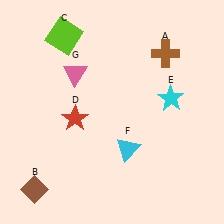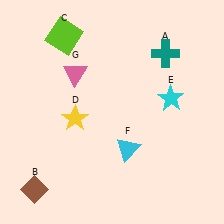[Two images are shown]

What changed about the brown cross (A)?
In Image 1, A is brown. In Image 2, it changed to teal.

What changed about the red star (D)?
In Image 1, D is red. In Image 2, it changed to yellow.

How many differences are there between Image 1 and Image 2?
There are 2 differences between the two images.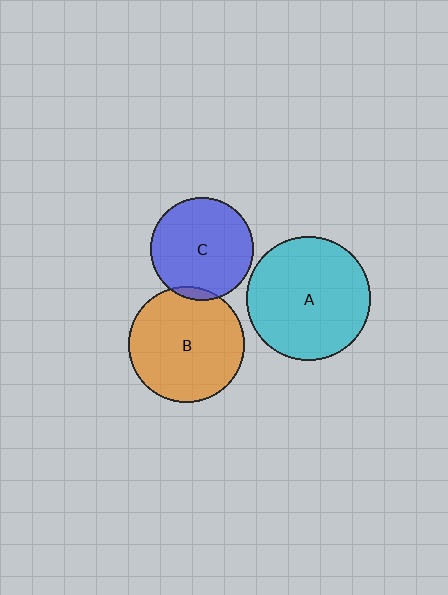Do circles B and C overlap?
Yes.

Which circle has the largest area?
Circle A (cyan).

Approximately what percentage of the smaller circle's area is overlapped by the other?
Approximately 5%.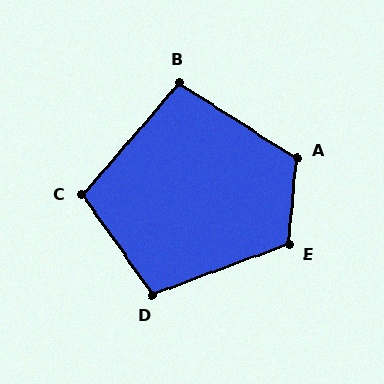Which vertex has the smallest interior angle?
B, at approximately 98 degrees.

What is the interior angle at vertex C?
Approximately 104 degrees (obtuse).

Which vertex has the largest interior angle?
A, at approximately 118 degrees.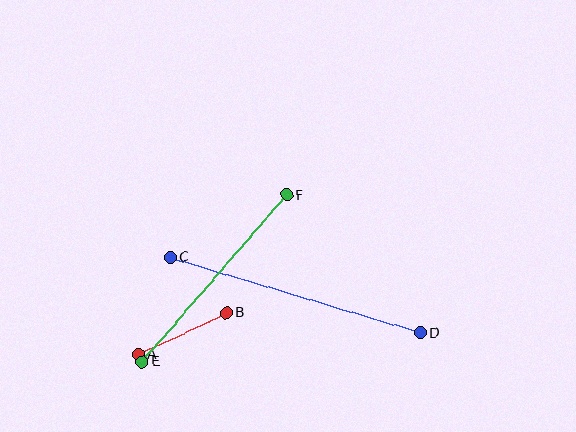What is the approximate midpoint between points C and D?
The midpoint is at approximately (295, 295) pixels.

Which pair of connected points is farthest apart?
Points C and D are farthest apart.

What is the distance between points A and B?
The distance is approximately 97 pixels.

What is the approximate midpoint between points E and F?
The midpoint is at approximately (214, 279) pixels.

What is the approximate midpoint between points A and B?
The midpoint is at approximately (182, 334) pixels.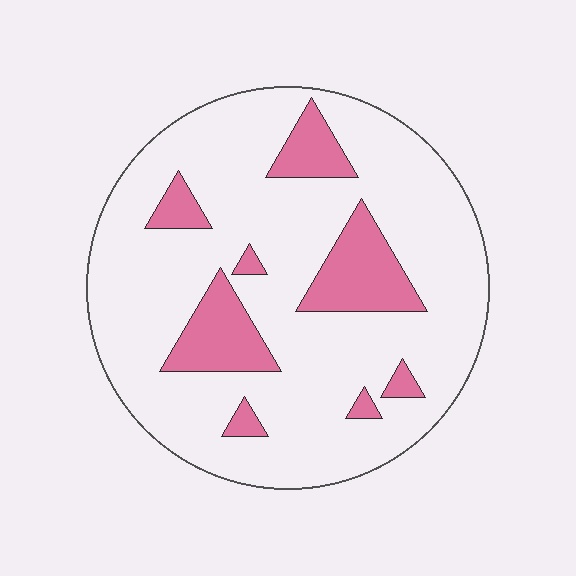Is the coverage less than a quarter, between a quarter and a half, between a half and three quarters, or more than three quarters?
Less than a quarter.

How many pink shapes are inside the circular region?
8.